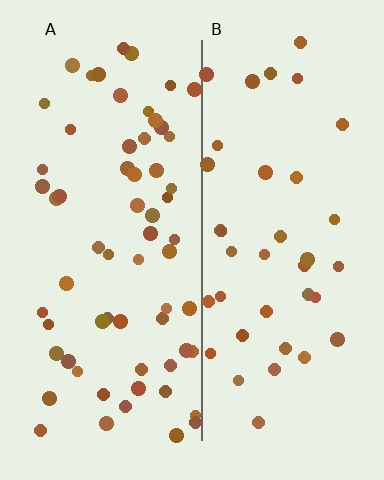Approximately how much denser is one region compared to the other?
Approximately 1.6× — region A over region B.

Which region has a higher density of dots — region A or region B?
A (the left).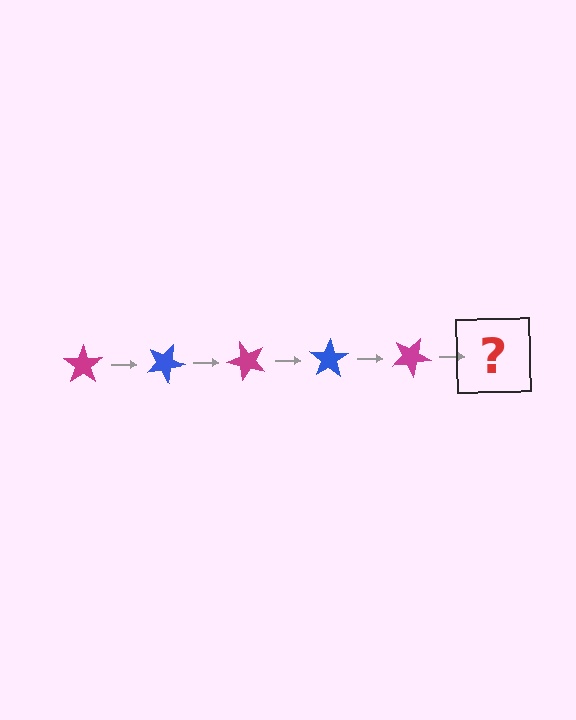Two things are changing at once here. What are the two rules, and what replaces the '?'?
The two rules are that it rotates 25 degrees each step and the color cycles through magenta and blue. The '?' should be a blue star, rotated 125 degrees from the start.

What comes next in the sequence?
The next element should be a blue star, rotated 125 degrees from the start.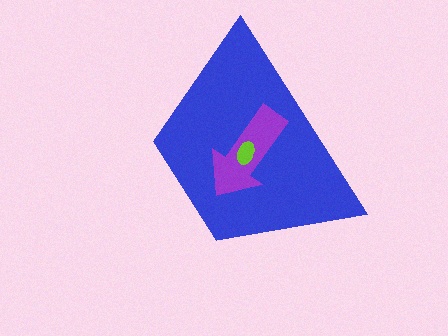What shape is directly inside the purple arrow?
The lime ellipse.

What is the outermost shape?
The blue trapezoid.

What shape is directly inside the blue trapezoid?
The purple arrow.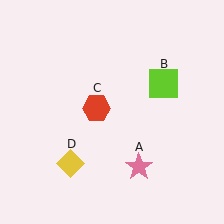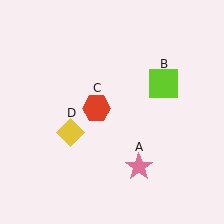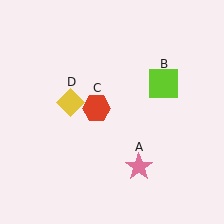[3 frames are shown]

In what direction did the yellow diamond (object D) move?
The yellow diamond (object D) moved up.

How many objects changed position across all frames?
1 object changed position: yellow diamond (object D).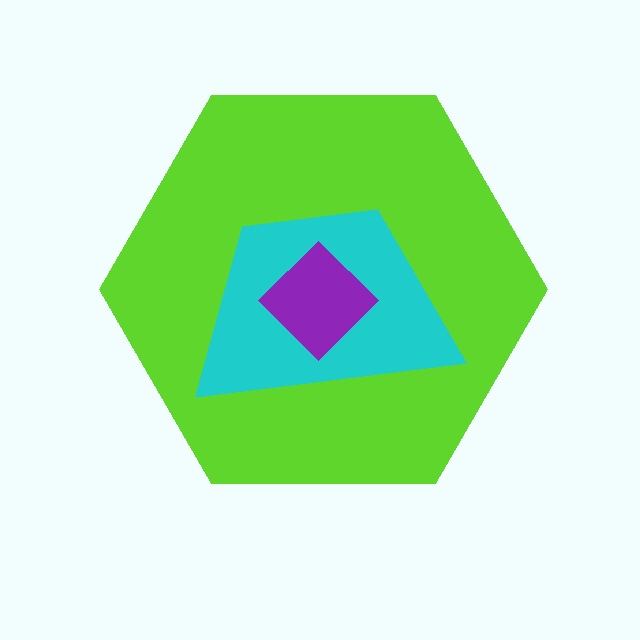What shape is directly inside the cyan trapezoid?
The purple diamond.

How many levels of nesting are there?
3.